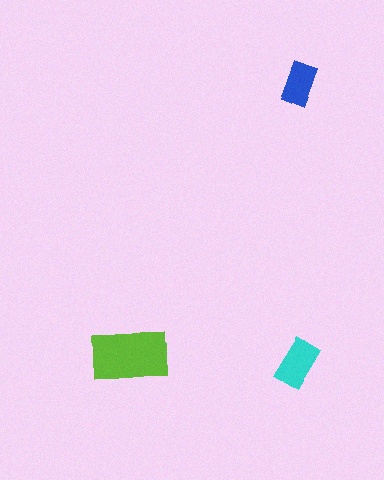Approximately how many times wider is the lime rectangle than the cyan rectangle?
About 1.5 times wider.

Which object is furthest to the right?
The blue rectangle is rightmost.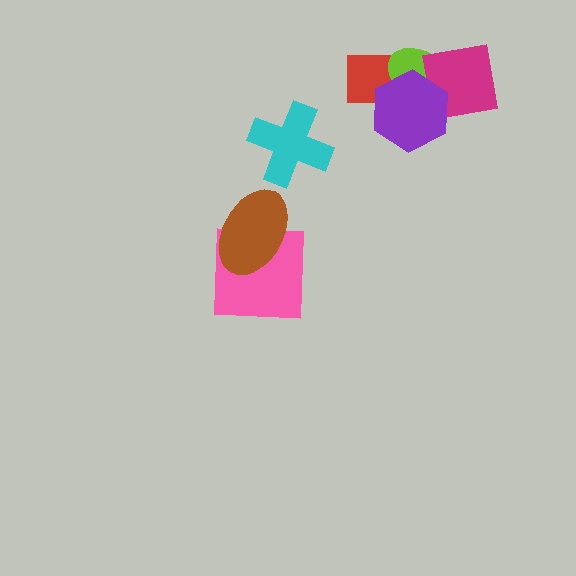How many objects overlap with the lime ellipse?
3 objects overlap with the lime ellipse.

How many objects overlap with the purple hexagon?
3 objects overlap with the purple hexagon.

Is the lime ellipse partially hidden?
Yes, it is partially covered by another shape.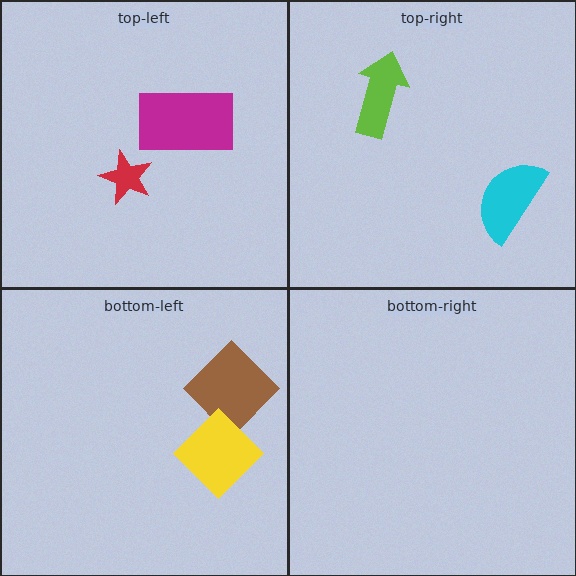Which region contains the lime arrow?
The top-right region.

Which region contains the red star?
The top-left region.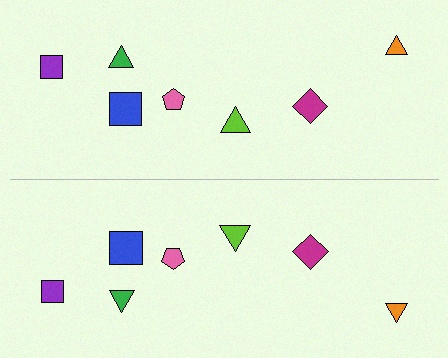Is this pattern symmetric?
Yes, this pattern has bilateral (reflection) symmetry.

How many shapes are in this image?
There are 14 shapes in this image.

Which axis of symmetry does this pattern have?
The pattern has a horizontal axis of symmetry running through the center of the image.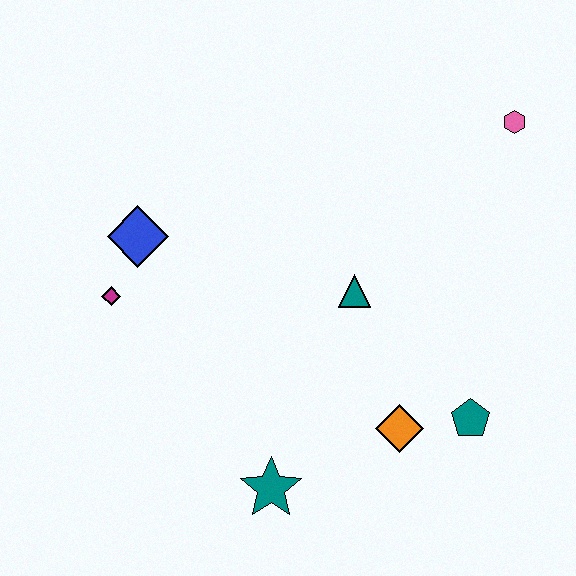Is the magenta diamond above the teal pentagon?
Yes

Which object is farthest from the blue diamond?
The pink hexagon is farthest from the blue diamond.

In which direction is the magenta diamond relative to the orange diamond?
The magenta diamond is to the left of the orange diamond.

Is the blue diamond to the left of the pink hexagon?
Yes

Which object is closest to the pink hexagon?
The teal triangle is closest to the pink hexagon.